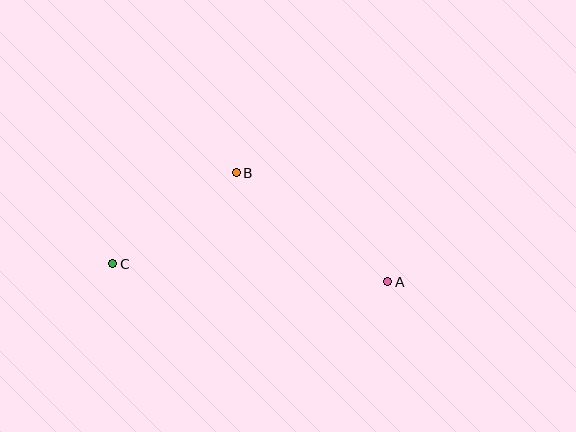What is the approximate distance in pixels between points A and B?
The distance between A and B is approximately 187 pixels.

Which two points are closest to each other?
Points B and C are closest to each other.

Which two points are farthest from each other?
Points A and C are farthest from each other.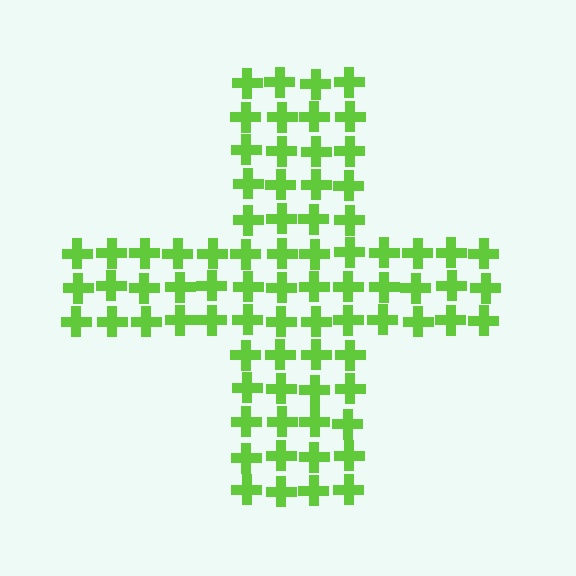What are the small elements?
The small elements are crosses.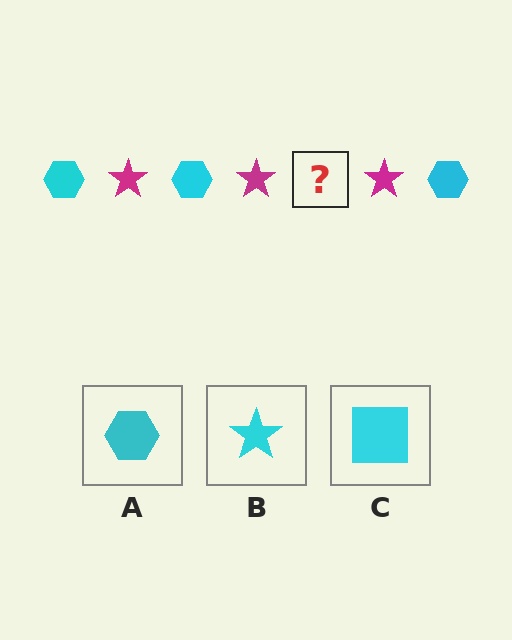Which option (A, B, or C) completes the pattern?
A.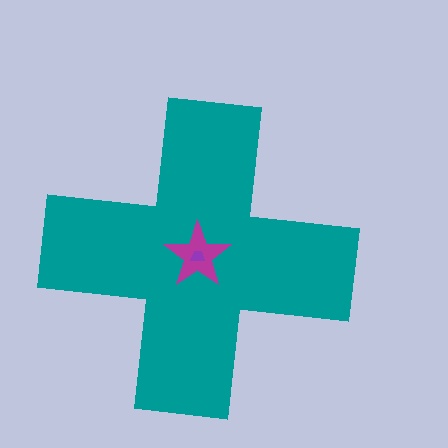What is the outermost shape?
The teal cross.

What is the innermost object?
The purple trapezoid.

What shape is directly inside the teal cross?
The magenta star.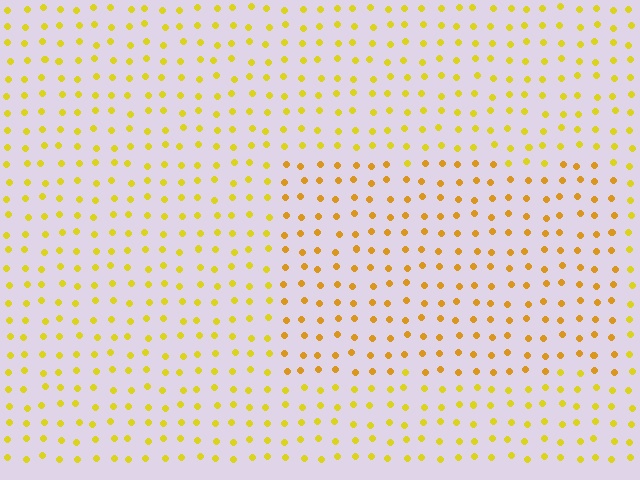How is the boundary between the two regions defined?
The boundary is defined purely by a slight shift in hue (about 20 degrees). Spacing, size, and orientation are identical on both sides.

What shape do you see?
I see a rectangle.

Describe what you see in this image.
The image is filled with small yellow elements in a uniform arrangement. A rectangle-shaped region is visible where the elements are tinted to a slightly different hue, forming a subtle color boundary.